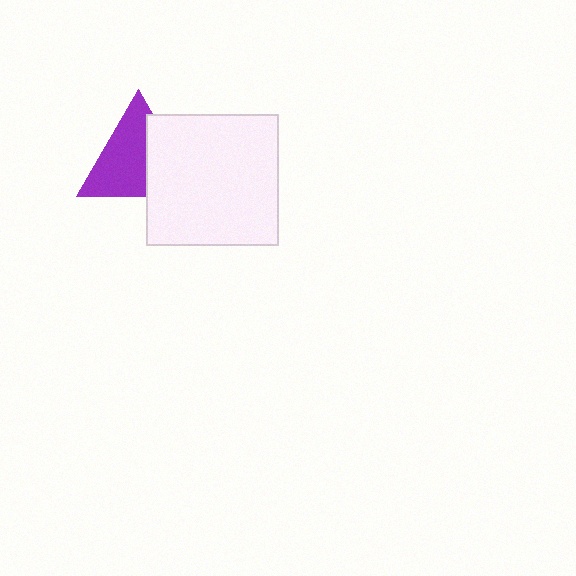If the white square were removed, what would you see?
You would see the complete purple triangle.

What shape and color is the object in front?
The object in front is a white square.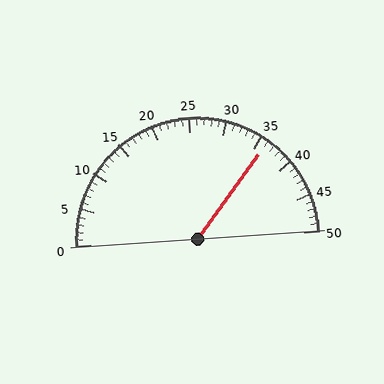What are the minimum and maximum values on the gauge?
The gauge ranges from 0 to 50.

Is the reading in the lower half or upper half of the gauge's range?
The reading is in the upper half of the range (0 to 50).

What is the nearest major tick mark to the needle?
The nearest major tick mark is 35.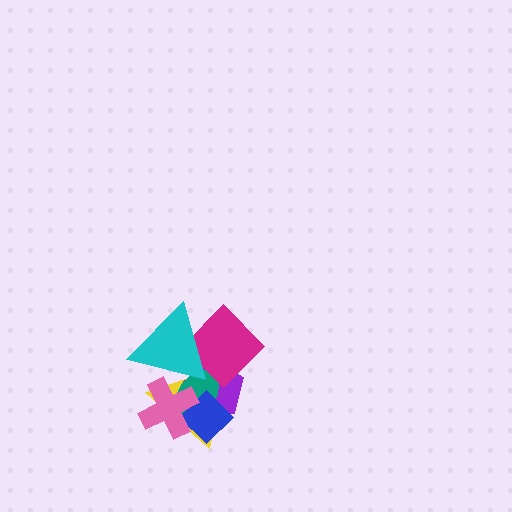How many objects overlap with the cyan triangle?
5 objects overlap with the cyan triangle.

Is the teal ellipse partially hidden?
Yes, it is partially covered by another shape.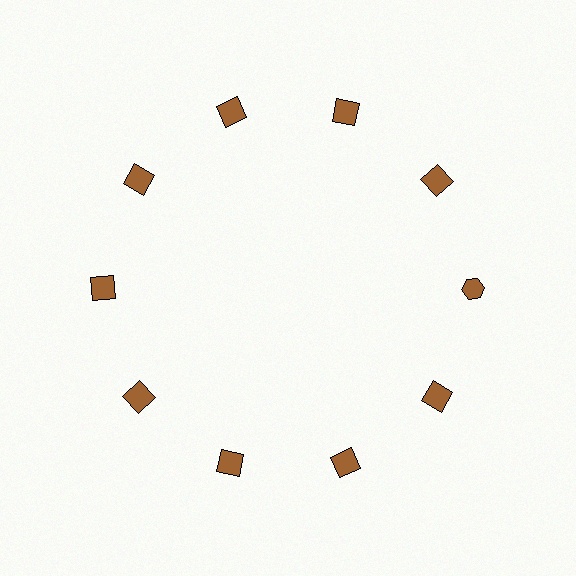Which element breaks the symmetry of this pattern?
The brown hexagon at roughly the 3 o'clock position breaks the symmetry. All other shapes are brown squares.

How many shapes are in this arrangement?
There are 10 shapes arranged in a ring pattern.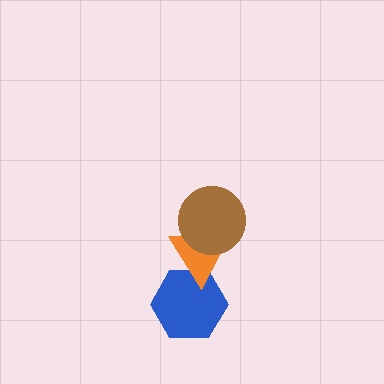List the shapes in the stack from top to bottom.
From top to bottom: the brown circle, the orange triangle, the blue hexagon.